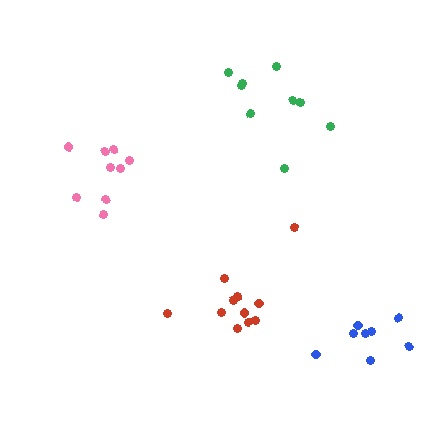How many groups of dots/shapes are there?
There are 4 groups.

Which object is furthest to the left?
The pink cluster is leftmost.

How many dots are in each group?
Group 1: 9 dots, Group 2: 11 dots, Group 3: 8 dots, Group 4: 9 dots (37 total).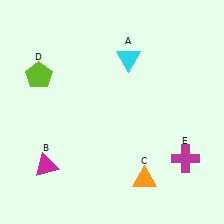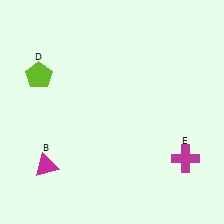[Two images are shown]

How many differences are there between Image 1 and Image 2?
There are 2 differences between the two images.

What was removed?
The cyan triangle (A), the orange triangle (C) were removed in Image 2.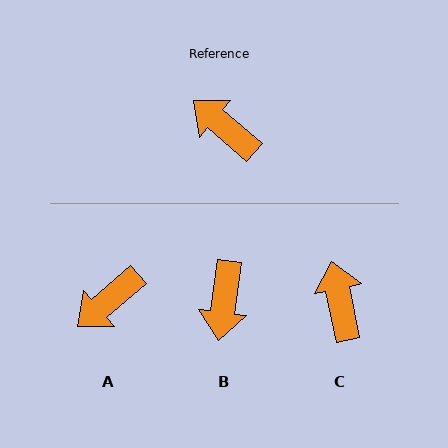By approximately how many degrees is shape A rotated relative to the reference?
Approximately 81 degrees counter-clockwise.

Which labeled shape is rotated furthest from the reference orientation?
B, about 122 degrees away.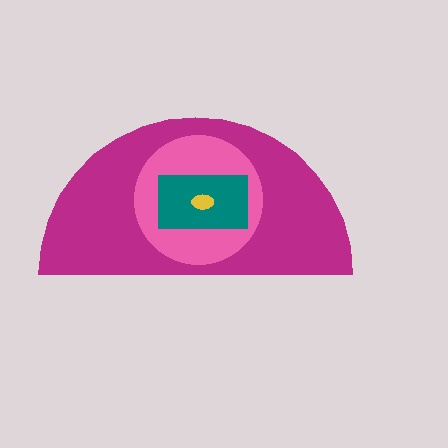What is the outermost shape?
The magenta semicircle.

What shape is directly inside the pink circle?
The teal rectangle.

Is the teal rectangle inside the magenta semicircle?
Yes.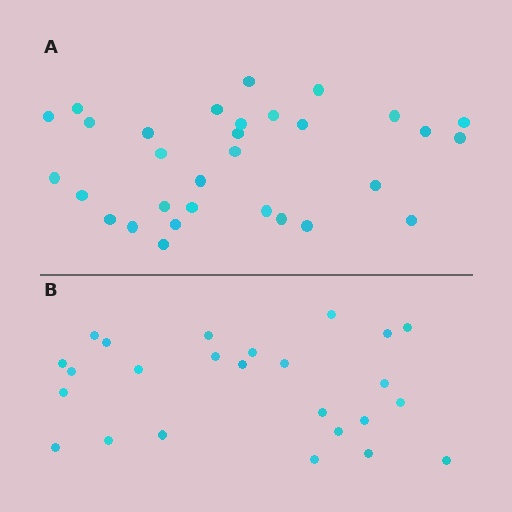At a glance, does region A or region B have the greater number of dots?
Region A (the top region) has more dots.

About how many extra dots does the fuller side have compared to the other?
Region A has about 6 more dots than region B.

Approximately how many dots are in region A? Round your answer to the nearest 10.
About 30 dots. (The exact count is 31, which rounds to 30.)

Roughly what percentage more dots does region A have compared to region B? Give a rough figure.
About 25% more.